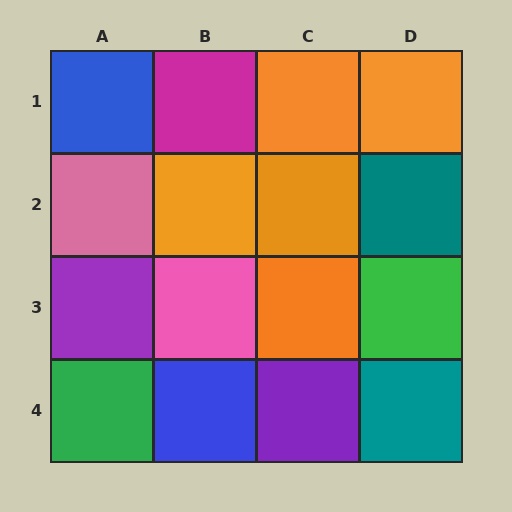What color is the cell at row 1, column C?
Orange.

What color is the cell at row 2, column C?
Orange.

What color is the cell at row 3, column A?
Purple.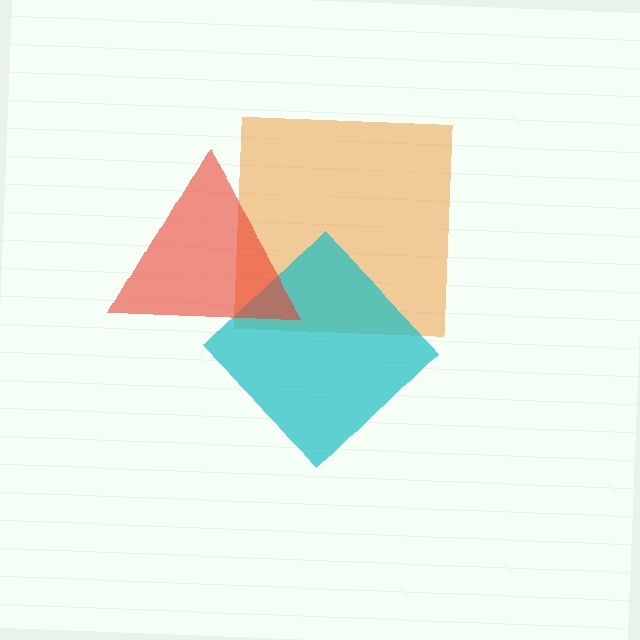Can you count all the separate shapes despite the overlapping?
Yes, there are 3 separate shapes.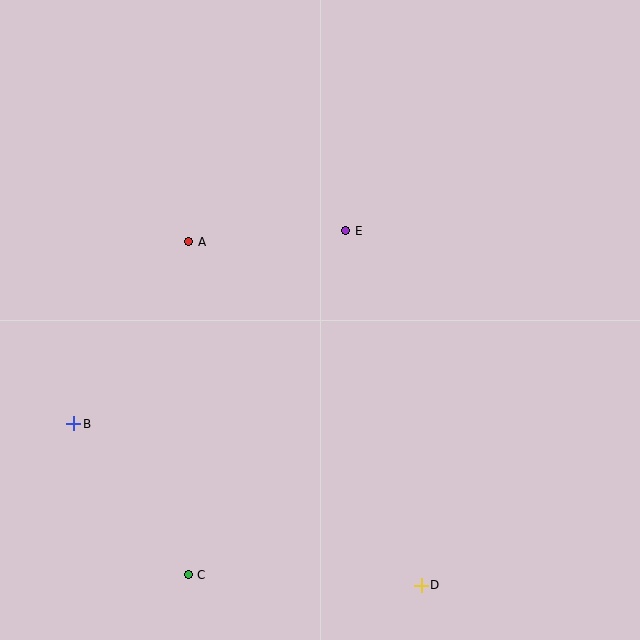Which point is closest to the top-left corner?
Point A is closest to the top-left corner.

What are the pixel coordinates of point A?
Point A is at (189, 242).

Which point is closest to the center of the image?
Point E at (346, 231) is closest to the center.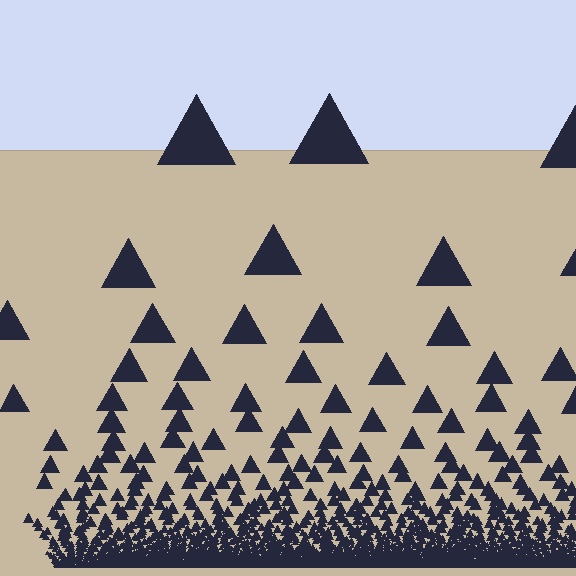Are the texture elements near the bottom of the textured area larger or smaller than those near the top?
Smaller. The gradient is inverted — elements near the bottom are smaller and denser.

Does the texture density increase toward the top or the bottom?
Density increases toward the bottom.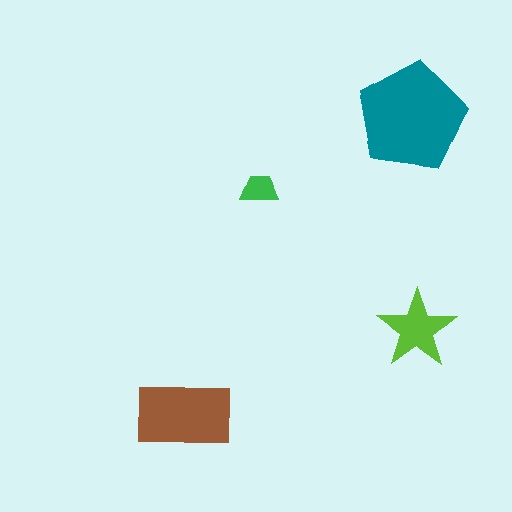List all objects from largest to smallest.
The teal pentagon, the brown rectangle, the lime star, the green trapezoid.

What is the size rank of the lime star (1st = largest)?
3rd.